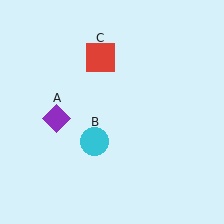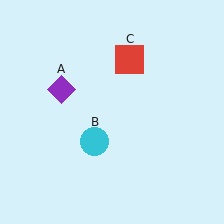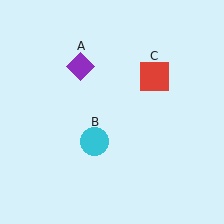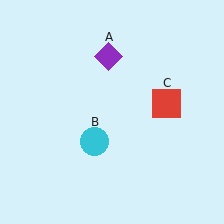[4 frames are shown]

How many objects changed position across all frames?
2 objects changed position: purple diamond (object A), red square (object C).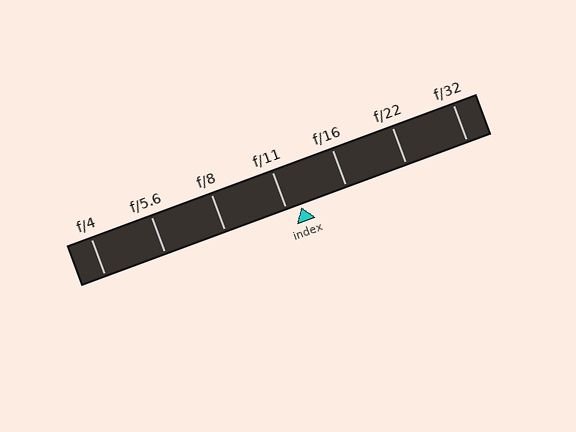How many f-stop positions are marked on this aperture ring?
There are 7 f-stop positions marked.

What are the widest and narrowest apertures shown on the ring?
The widest aperture shown is f/4 and the narrowest is f/32.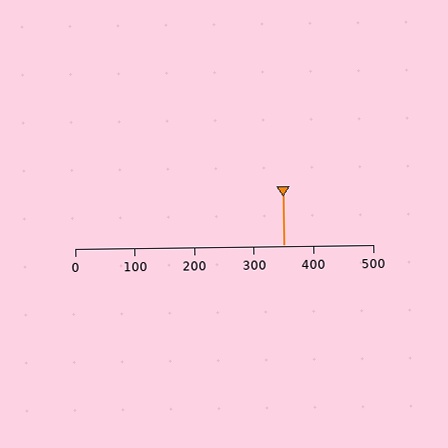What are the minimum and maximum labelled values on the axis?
The axis runs from 0 to 500.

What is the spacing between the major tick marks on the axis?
The major ticks are spaced 100 apart.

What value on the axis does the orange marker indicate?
The marker indicates approximately 350.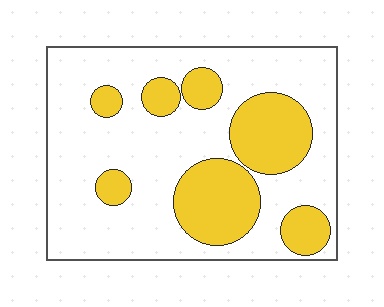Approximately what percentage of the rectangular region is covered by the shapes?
Approximately 30%.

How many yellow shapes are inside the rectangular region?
7.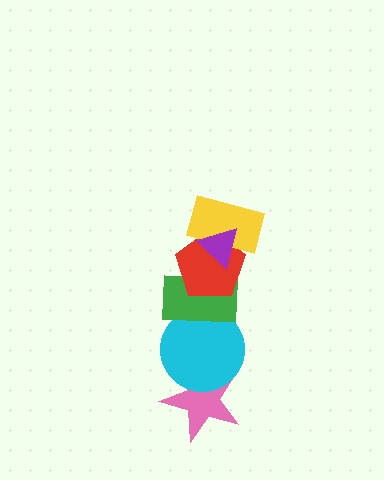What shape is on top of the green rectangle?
The red pentagon is on top of the green rectangle.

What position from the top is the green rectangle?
The green rectangle is 4th from the top.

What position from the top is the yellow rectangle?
The yellow rectangle is 2nd from the top.